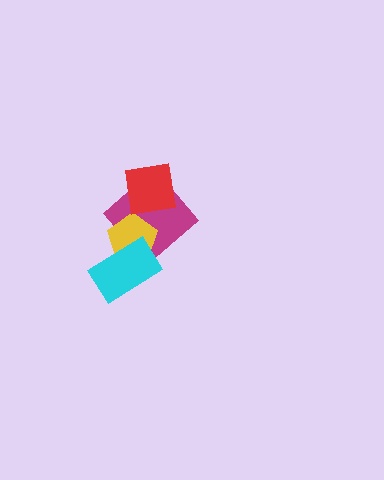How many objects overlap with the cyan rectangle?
2 objects overlap with the cyan rectangle.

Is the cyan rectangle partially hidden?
No, no other shape covers it.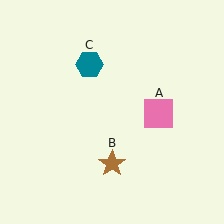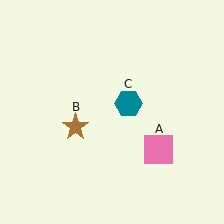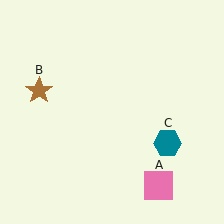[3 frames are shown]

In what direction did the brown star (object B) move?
The brown star (object B) moved up and to the left.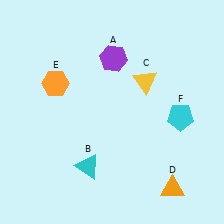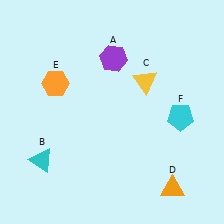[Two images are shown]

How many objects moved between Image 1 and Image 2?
1 object moved between the two images.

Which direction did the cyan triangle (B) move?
The cyan triangle (B) moved left.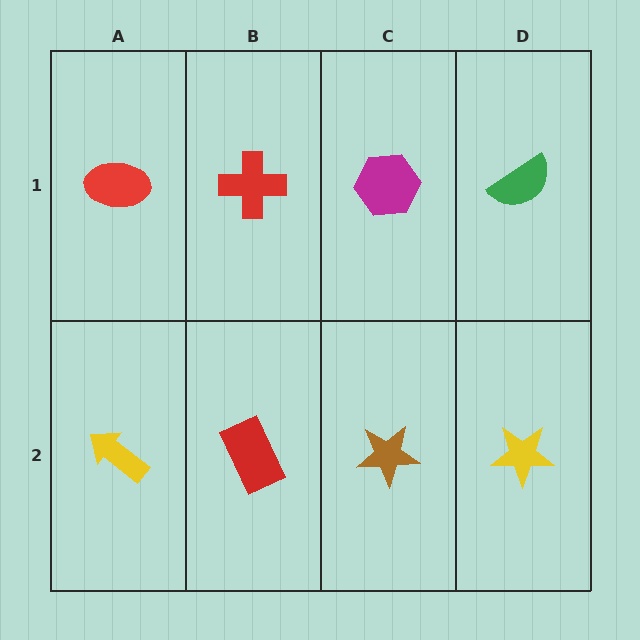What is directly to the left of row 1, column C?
A red cross.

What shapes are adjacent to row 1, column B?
A red rectangle (row 2, column B), a red ellipse (row 1, column A), a magenta hexagon (row 1, column C).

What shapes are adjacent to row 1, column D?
A yellow star (row 2, column D), a magenta hexagon (row 1, column C).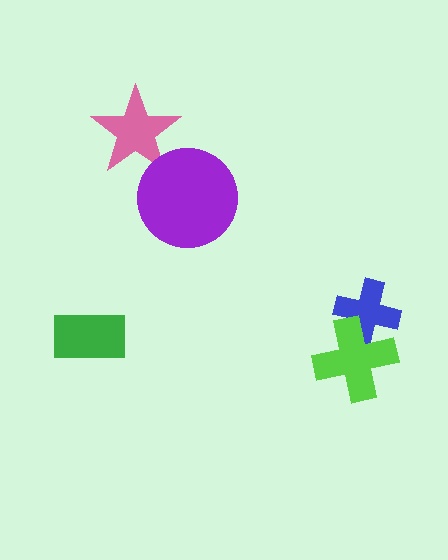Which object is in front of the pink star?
The purple circle is in front of the pink star.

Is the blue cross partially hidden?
Yes, it is partially covered by another shape.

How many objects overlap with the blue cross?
1 object overlaps with the blue cross.